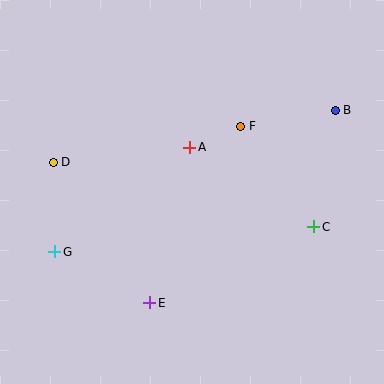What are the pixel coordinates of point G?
Point G is at (55, 252).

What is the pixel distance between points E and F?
The distance between E and F is 198 pixels.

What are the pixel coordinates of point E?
Point E is at (150, 303).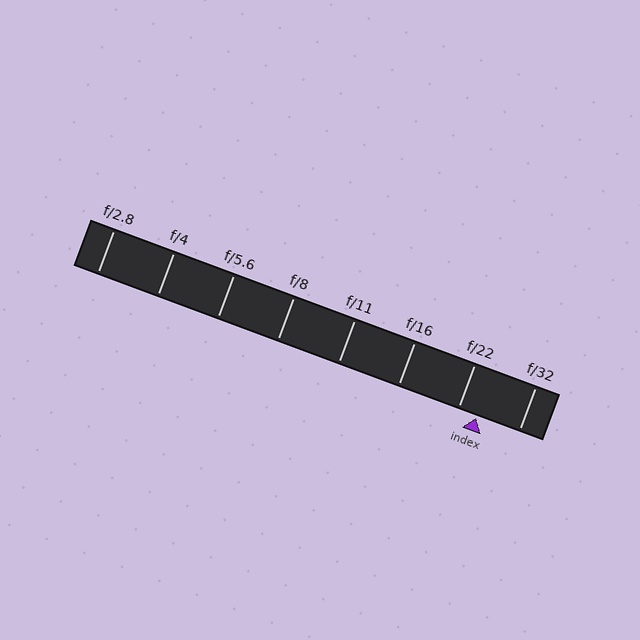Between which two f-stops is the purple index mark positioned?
The index mark is between f/22 and f/32.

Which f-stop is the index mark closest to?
The index mark is closest to f/22.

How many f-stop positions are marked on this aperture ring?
There are 8 f-stop positions marked.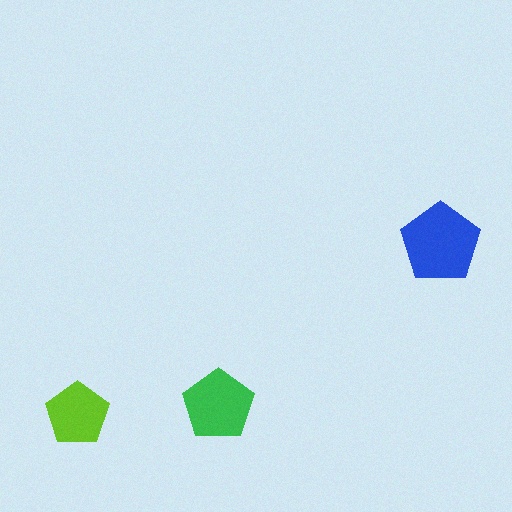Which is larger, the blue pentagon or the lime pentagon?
The blue one.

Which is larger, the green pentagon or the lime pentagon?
The green one.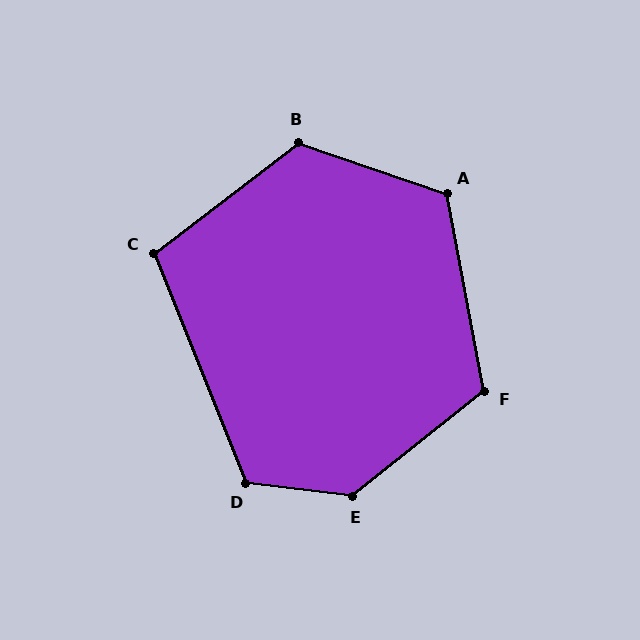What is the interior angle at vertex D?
Approximately 119 degrees (obtuse).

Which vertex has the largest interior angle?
E, at approximately 134 degrees.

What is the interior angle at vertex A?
Approximately 120 degrees (obtuse).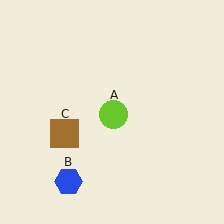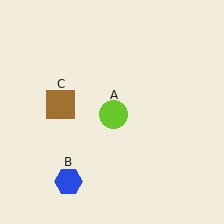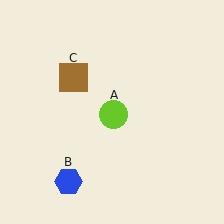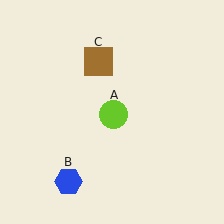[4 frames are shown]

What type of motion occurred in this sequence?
The brown square (object C) rotated clockwise around the center of the scene.